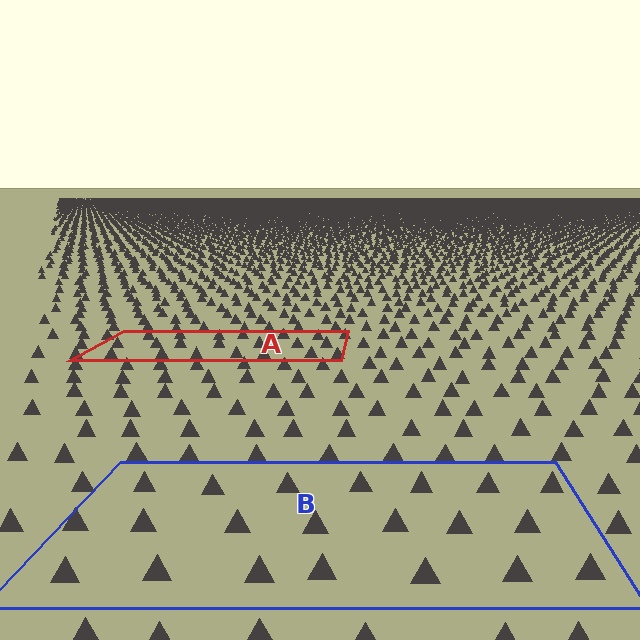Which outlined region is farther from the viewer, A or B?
Region A is farther from the viewer — the texture elements inside it appear smaller and more densely packed.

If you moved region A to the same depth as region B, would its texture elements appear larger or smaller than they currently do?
They would appear larger. At a closer depth, the same texture elements are projected at a bigger on-screen size.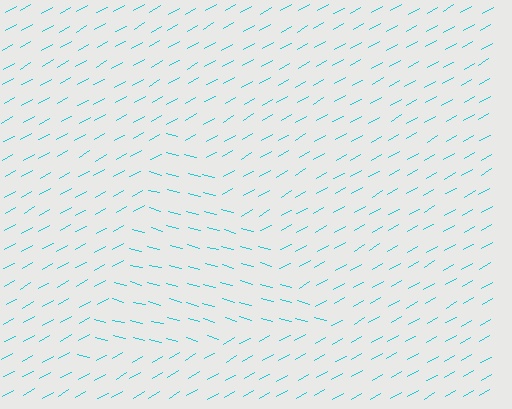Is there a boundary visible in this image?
Yes, there is a texture boundary formed by a change in line orientation.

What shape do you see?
I see a triangle.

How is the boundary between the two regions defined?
The boundary is defined purely by a change in line orientation (approximately 45 degrees difference). All lines are the same color and thickness.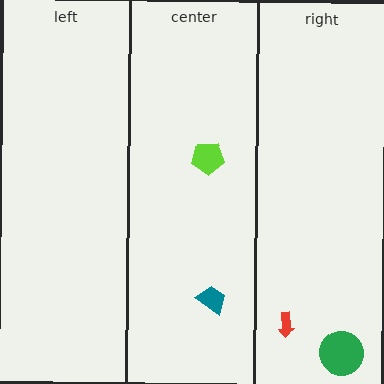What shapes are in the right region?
The green circle, the red arrow.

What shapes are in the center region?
The teal trapezoid, the lime pentagon.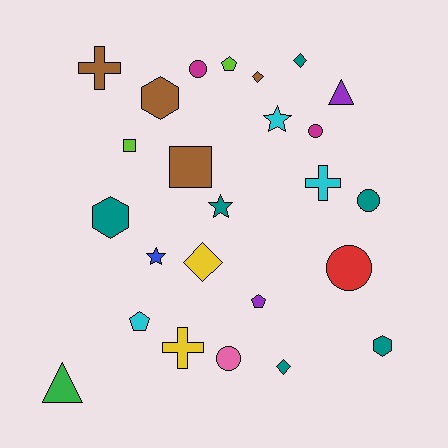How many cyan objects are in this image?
There are 3 cyan objects.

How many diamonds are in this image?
There are 4 diamonds.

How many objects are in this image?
There are 25 objects.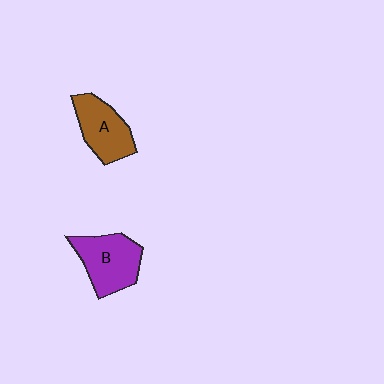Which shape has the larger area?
Shape B (purple).